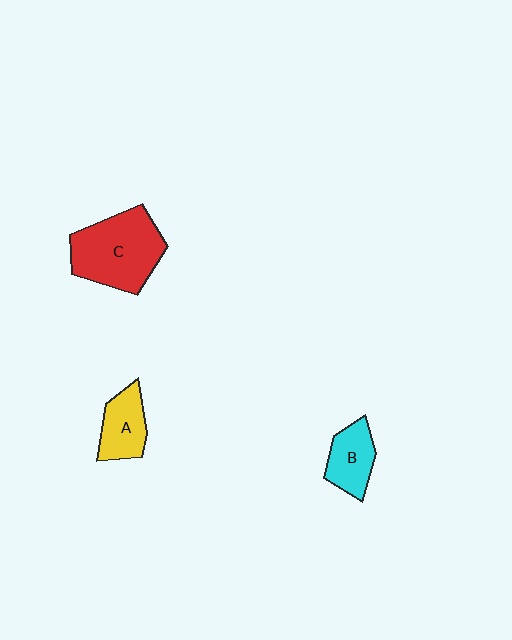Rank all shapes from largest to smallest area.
From largest to smallest: C (red), A (yellow), B (cyan).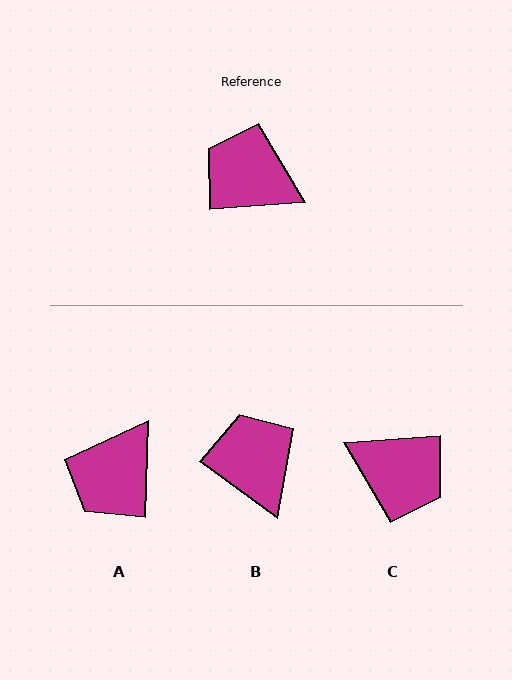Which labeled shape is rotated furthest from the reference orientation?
C, about 179 degrees away.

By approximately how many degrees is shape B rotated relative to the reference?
Approximately 41 degrees clockwise.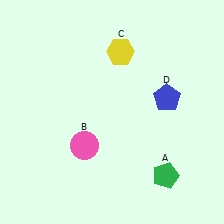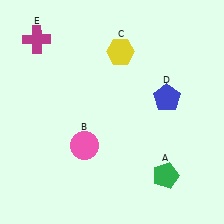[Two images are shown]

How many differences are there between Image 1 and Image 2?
There is 1 difference between the two images.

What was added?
A magenta cross (E) was added in Image 2.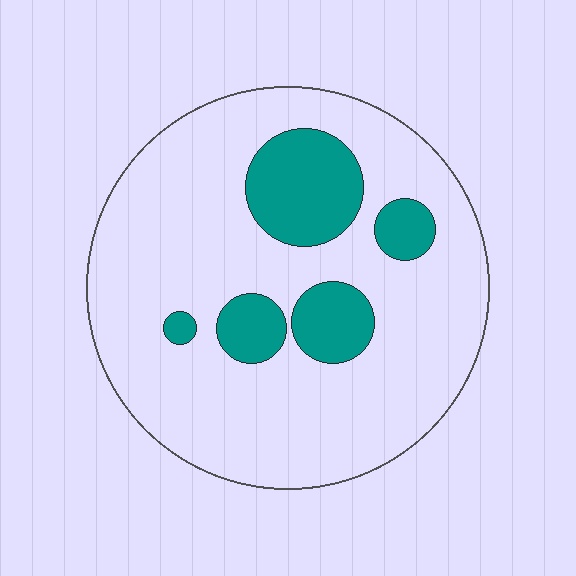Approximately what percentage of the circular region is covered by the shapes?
Approximately 20%.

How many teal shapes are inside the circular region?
5.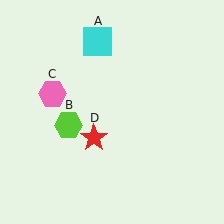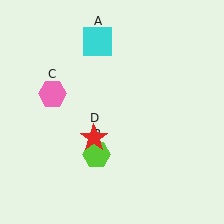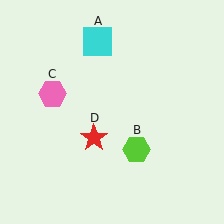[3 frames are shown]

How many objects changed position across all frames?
1 object changed position: lime hexagon (object B).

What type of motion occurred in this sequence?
The lime hexagon (object B) rotated counterclockwise around the center of the scene.